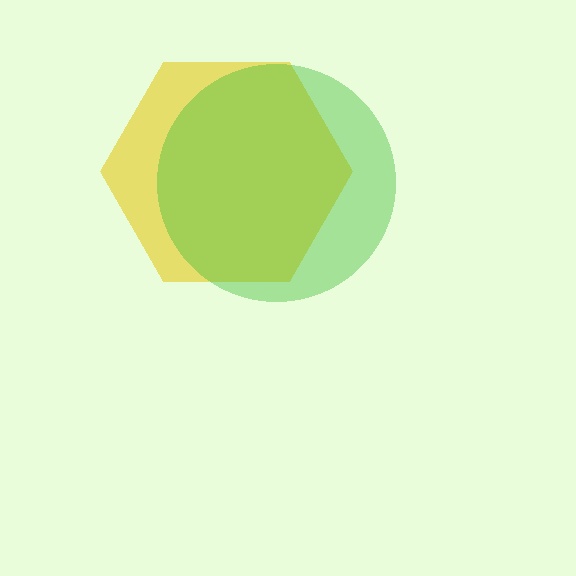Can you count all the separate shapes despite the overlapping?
Yes, there are 2 separate shapes.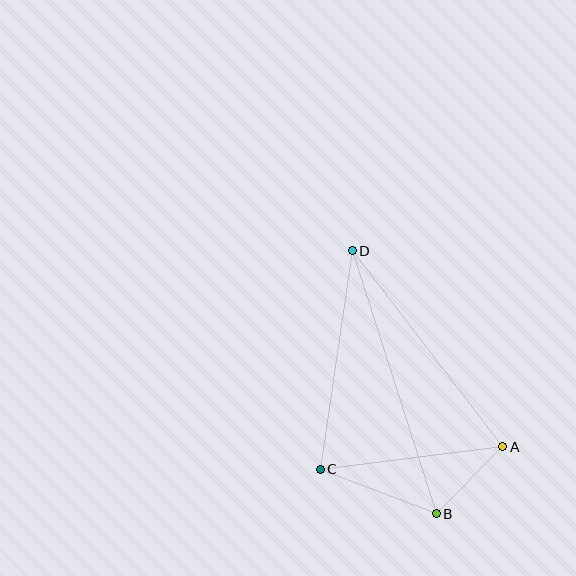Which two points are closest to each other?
Points A and B are closest to each other.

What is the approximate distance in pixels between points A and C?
The distance between A and C is approximately 184 pixels.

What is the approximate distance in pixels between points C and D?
The distance between C and D is approximately 221 pixels.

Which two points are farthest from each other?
Points B and D are farthest from each other.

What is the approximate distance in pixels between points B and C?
The distance between B and C is approximately 124 pixels.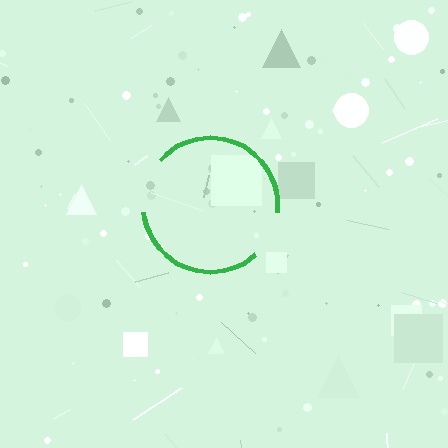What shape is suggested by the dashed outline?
The dashed outline suggests a circle.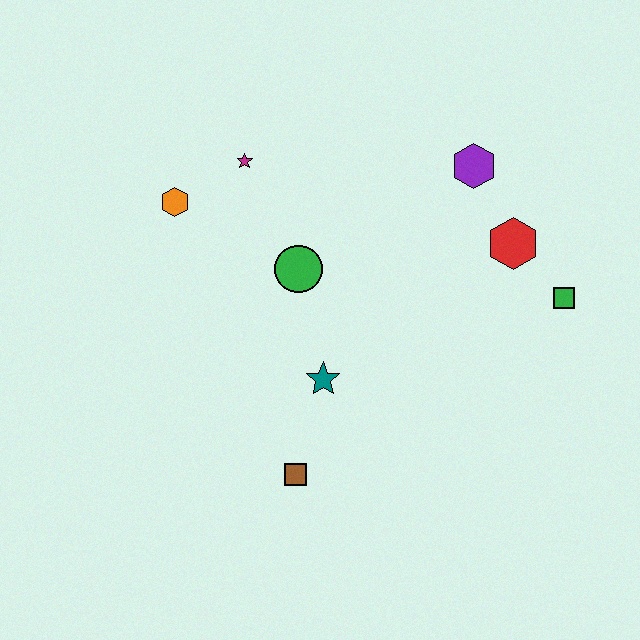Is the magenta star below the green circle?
No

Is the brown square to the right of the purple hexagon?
No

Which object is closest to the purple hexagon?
The red hexagon is closest to the purple hexagon.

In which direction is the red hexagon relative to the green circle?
The red hexagon is to the right of the green circle.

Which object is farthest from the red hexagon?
The orange hexagon is farthest from the red hexagon.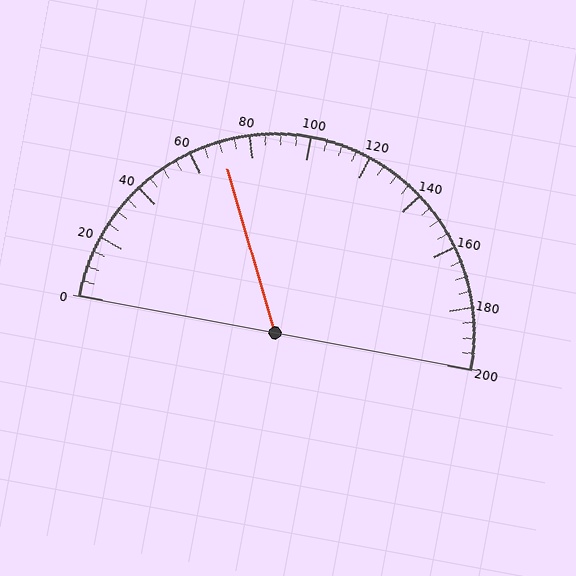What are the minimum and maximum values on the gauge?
The gauge ranges from 0 to 200.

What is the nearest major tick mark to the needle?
The nearest major tick mark is 80.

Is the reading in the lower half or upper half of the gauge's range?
The reading is in the lower half of the range (0 to 200).